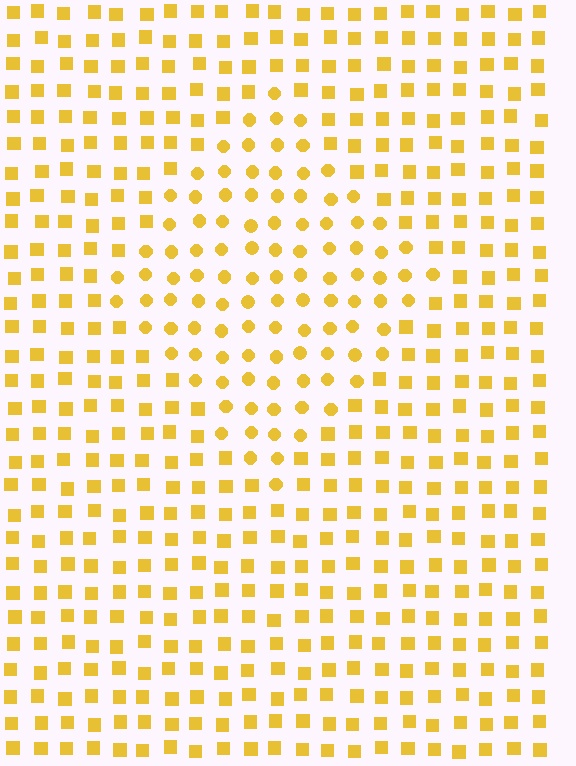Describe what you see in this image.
The image is filled with small yellow elements arranged in a uniform grid. A diamond-shaped region contains circles, while the surrounding area contains squares. The boundary is defined purely by the change in element shape.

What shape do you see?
I see a diamond.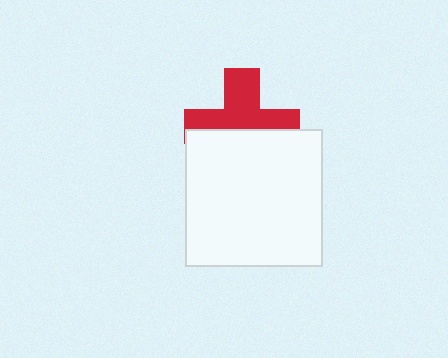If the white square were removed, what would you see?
You would see the complete red cross.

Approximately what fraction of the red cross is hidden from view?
Roughly 44% of the red cross is hidden behind the white square.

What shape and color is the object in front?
The object in front is a white square.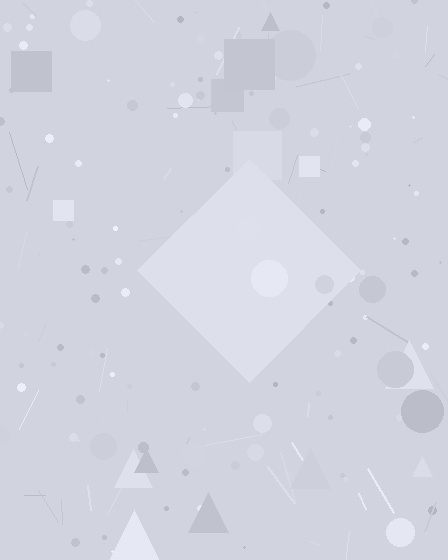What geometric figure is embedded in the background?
A diamond is embedded in the background.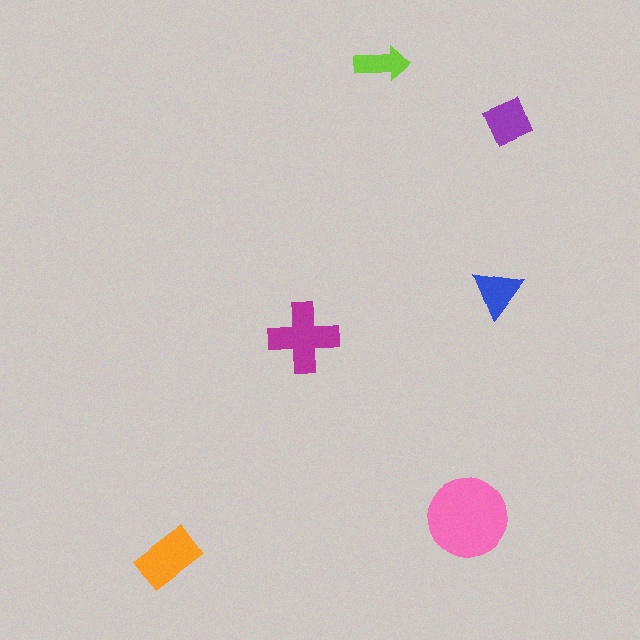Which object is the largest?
The pink circle.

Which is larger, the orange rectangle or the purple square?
The orange rectangle.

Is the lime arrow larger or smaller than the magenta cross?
Smaller.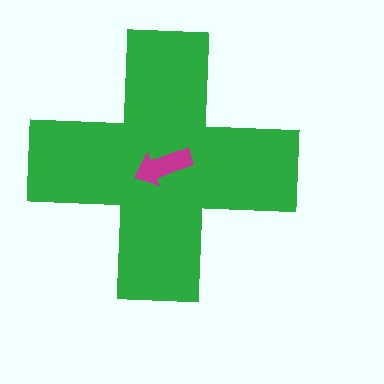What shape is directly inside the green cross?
The magenta arrow.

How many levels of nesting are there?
2.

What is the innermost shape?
The magenta arrow.